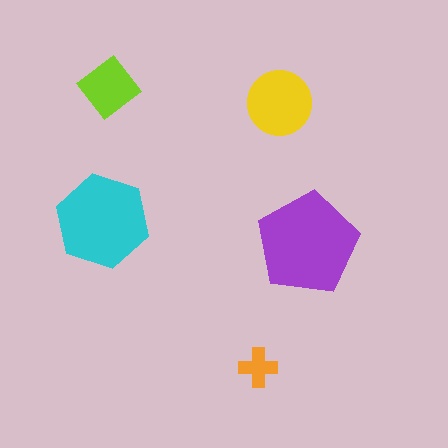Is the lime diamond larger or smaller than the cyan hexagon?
Smaller.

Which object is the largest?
The purple pentagon.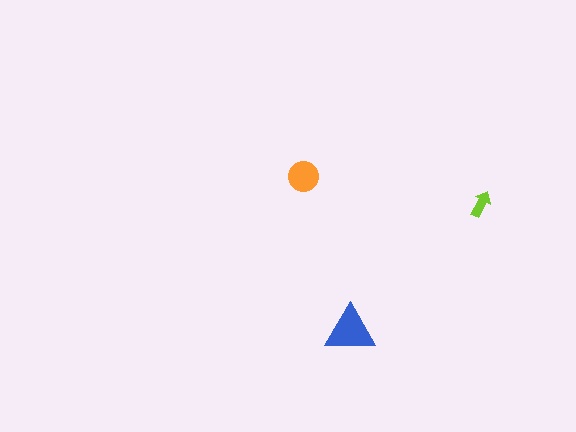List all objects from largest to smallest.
The blue triangle, the orange circle, the lime arrow.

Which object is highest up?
The orange circle is topmost.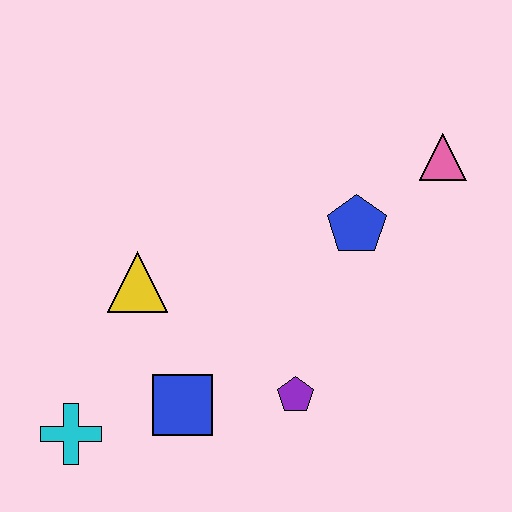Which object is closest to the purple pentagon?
The blue square is closest to the purple pentagon.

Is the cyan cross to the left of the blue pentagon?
Yes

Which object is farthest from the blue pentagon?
The cyan cross is farthest from the blue pentagon.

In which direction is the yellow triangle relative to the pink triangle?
The yellow triangle is to the left of the pink triangle.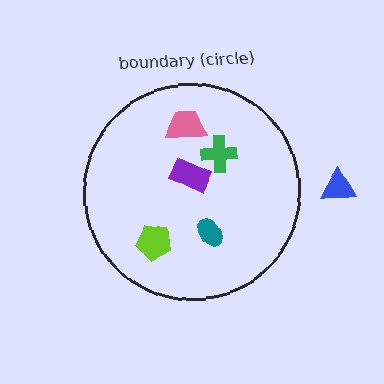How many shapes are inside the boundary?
5 inside, 1 outside.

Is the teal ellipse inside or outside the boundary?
Inside.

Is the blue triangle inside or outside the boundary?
Outside.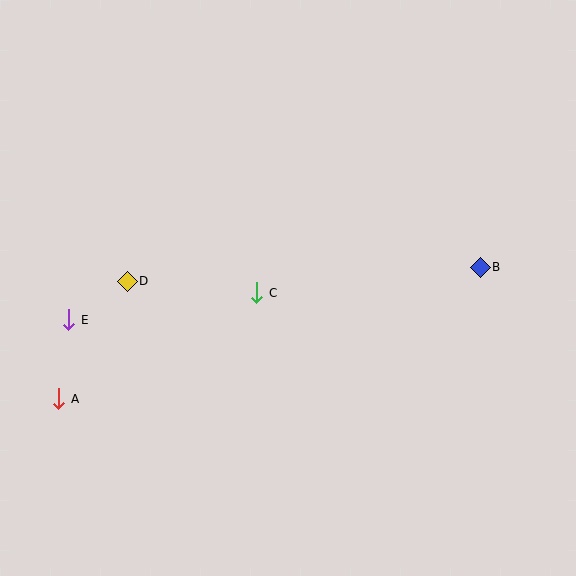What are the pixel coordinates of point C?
Point C is at (257, 293).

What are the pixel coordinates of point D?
Point D is at (127, 281).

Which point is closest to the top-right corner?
Point B is closest to the top-right corner.